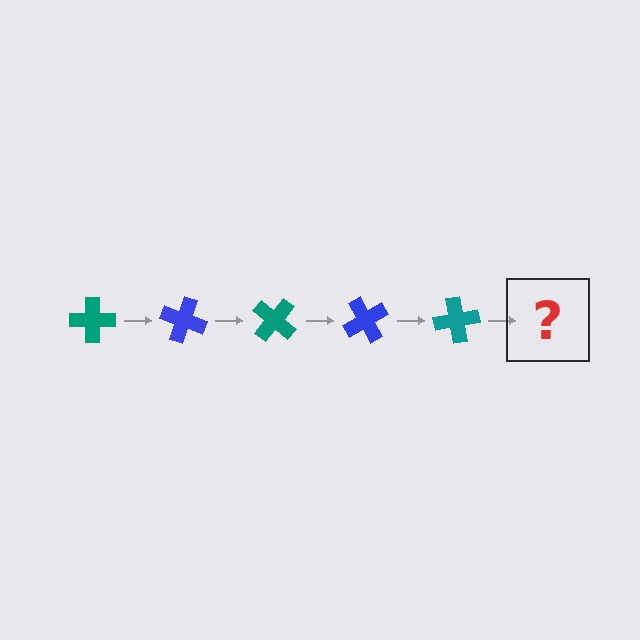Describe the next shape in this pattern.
It should be a blue cross, rotated 100 degrees from the start.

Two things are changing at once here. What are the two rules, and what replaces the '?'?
The two rules are that it rotates 20 degrees each step and the color cycles through teal and blue. The '?' should be a blue cross, rotated 100 degrees from the start.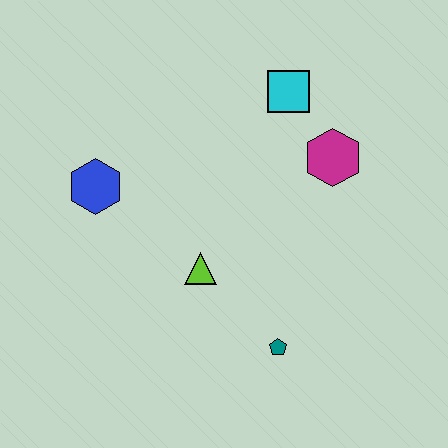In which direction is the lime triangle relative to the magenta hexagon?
The lime triangle is to the left of the magenta hexagon.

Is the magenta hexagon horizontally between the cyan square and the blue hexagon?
No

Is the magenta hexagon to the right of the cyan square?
Yes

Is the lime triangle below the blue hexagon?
Yes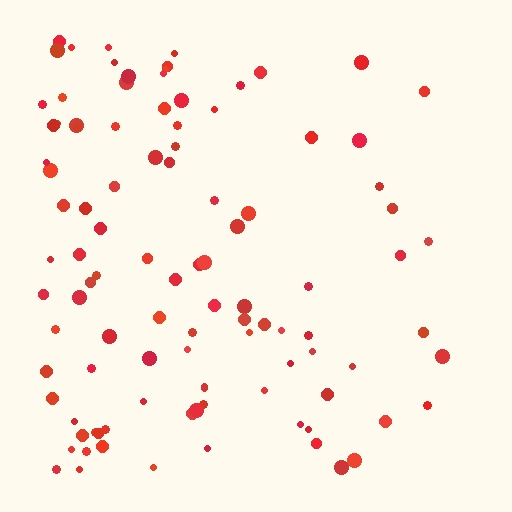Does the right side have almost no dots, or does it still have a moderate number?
Still a moderate number, just noticeably fewer than the left.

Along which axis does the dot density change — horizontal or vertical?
Horizontal.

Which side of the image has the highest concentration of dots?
The left.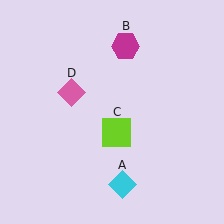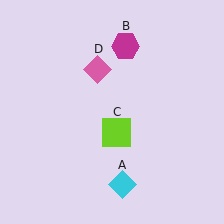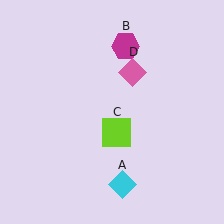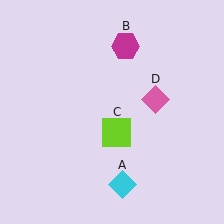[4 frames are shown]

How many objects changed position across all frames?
1 object changed position: pink diamond (object D).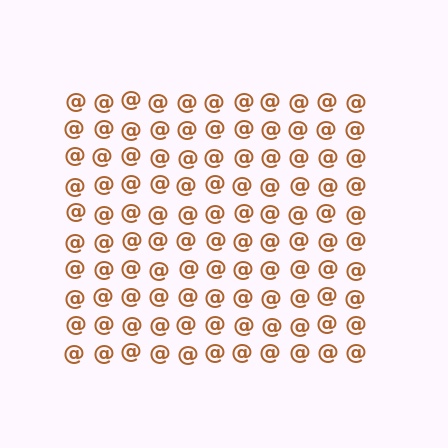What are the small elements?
The small elements are at signs.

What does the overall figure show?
The overall figure shows a square.